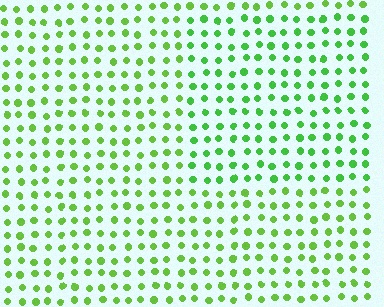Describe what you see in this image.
The image is filled with small lime elements in a uniform arrangement. A rectangle-shaped region is visible where the elements are tinted to a slightly different hue, forming a subtle color boundary.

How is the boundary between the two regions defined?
The boundary is defined purely by a slight shift in hue (about 19 degrees). Spacing, size, and orientation are identical on both sides.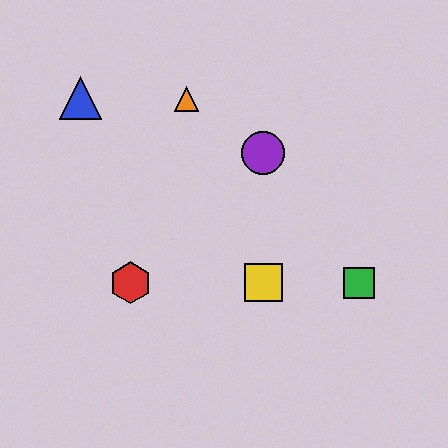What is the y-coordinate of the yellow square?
The yellow square is at y≈283.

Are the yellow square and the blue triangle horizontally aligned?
No, the yellow square is at y≈283 and the blue triangle is at y≈98.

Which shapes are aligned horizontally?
The red hexagon, the green square, the yellow square are aligned horizontally.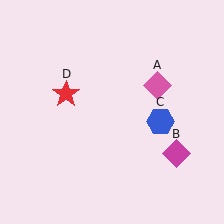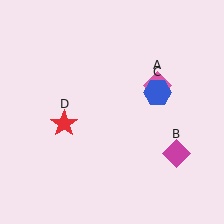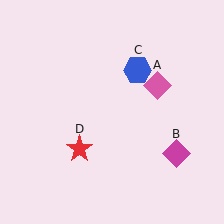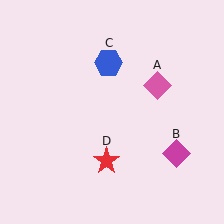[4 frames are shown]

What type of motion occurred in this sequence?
The blue hexagon (object C), red star (object D) rotated counterclockwise around the center of the scene.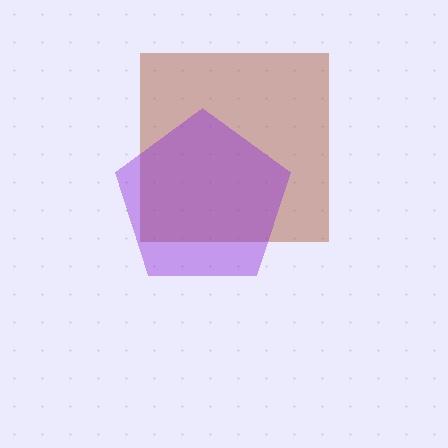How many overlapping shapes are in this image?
There are 2 overlapping shapes in the image.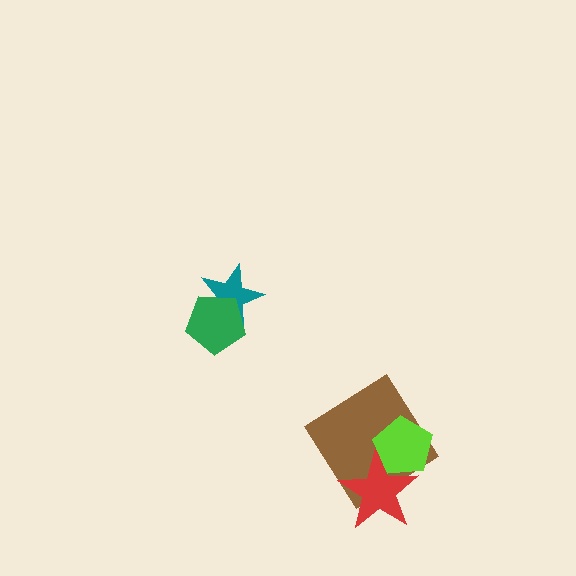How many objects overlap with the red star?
2 objects overlap with the red star.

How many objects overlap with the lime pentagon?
2 objects overlap with the lime pentagon.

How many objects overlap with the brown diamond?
2 objects overlap with the brown diamond.